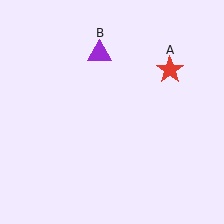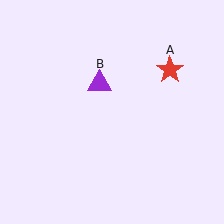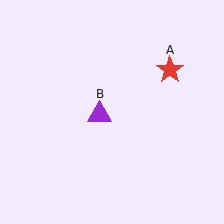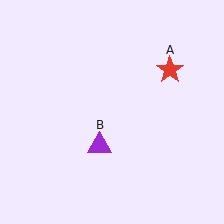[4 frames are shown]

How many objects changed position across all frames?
1 object changed position: purple triangle (object B).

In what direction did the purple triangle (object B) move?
The purple triangle (object B) moved down.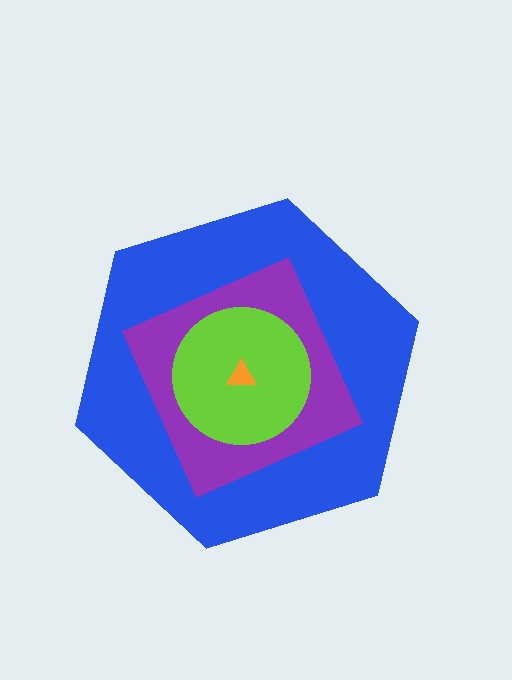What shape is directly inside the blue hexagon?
The purple square.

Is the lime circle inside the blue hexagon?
Yes.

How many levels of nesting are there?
4.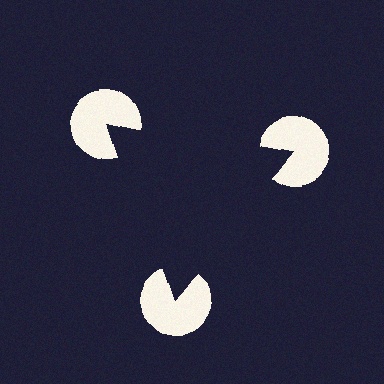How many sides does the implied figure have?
3 sides.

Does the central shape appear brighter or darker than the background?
It typically appears slightly darker than the background, even though no actual brightness change is drawn.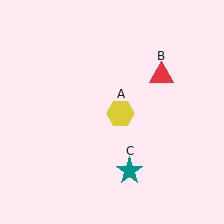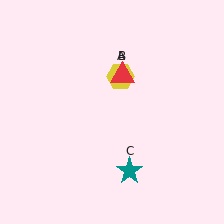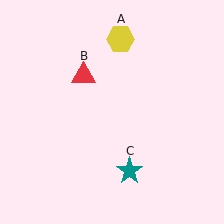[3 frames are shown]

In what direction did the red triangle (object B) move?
The red triangle (object B) moved left.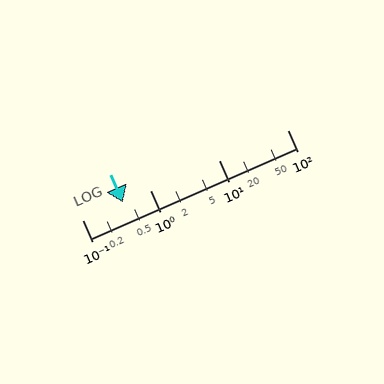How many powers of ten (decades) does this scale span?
The scale spans 3 decades, from 0.1 to 100.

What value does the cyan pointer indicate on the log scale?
The pointer indicates approximately 0.39.